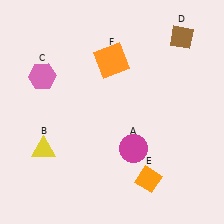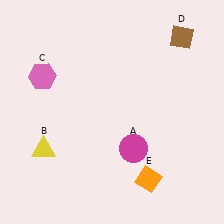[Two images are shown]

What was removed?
The orange square (F) was removed in Image 2.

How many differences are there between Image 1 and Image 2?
There is 1 difference between the two images.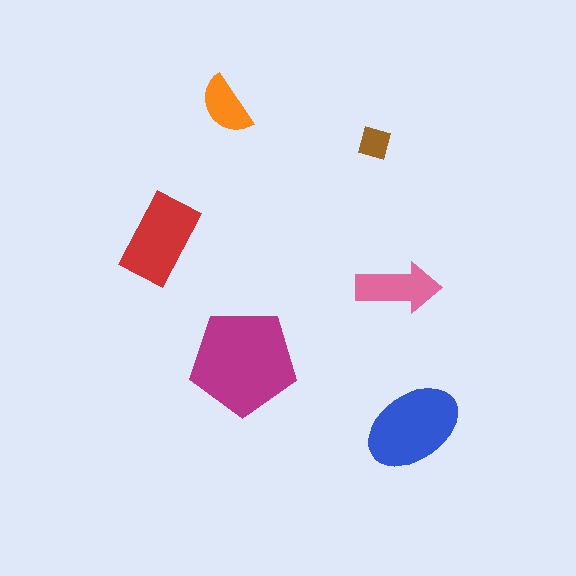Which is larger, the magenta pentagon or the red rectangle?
The magenta pentagon.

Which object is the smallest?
The brown diamond.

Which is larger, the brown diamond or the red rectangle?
The red rectangle.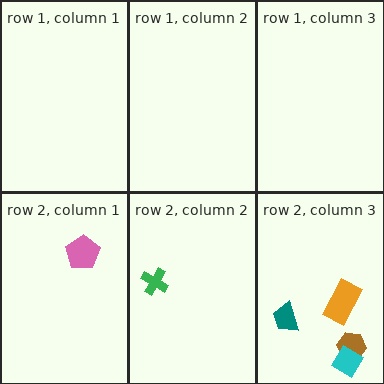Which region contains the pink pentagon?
The row 2, column 1 region.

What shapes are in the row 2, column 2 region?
The green cross.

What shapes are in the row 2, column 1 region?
The pink pentagon.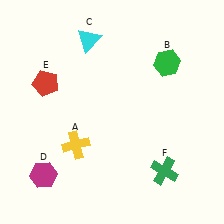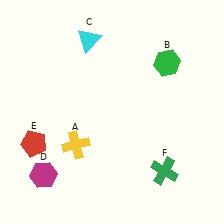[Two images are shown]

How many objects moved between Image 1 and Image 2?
1 object moved between the two images.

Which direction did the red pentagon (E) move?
The red pentagon (E) moved down.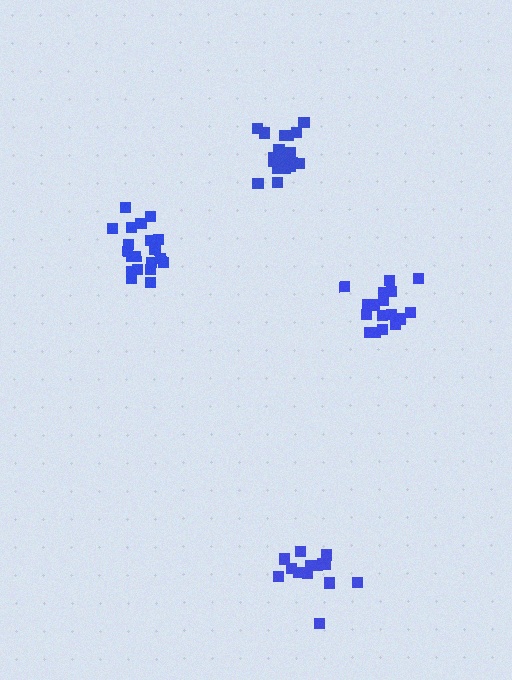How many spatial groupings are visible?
There are 4 spatial groupings.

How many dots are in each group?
Group 1: 15 dots, Group 2: 20 dots, Group 3: 19 dots, Group 4: 18 dots (72 total).